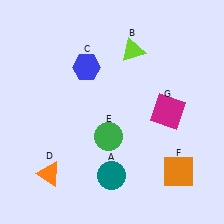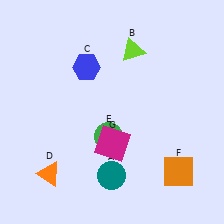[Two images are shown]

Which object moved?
The magenta square (G) moved left.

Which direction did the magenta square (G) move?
The magenta square (G) moved left.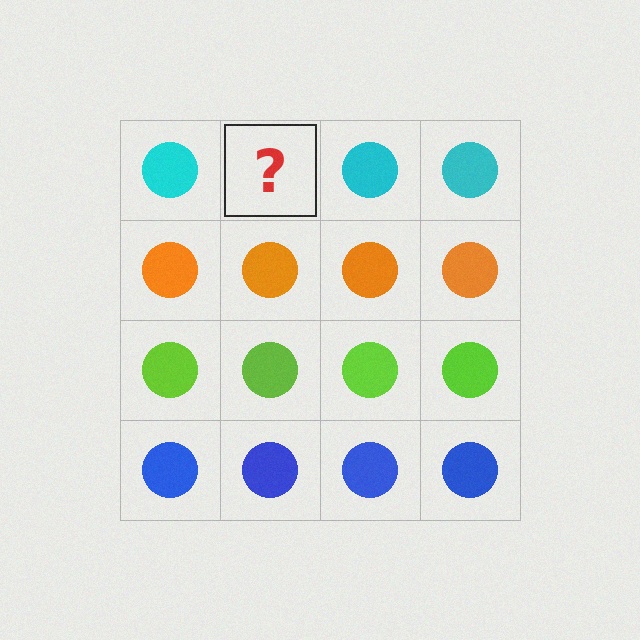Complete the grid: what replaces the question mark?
The question mark should be replaced with a cyan circle.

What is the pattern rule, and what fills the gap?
The rule is that each row has a consistent color. The gap should be filled with a cyan circle.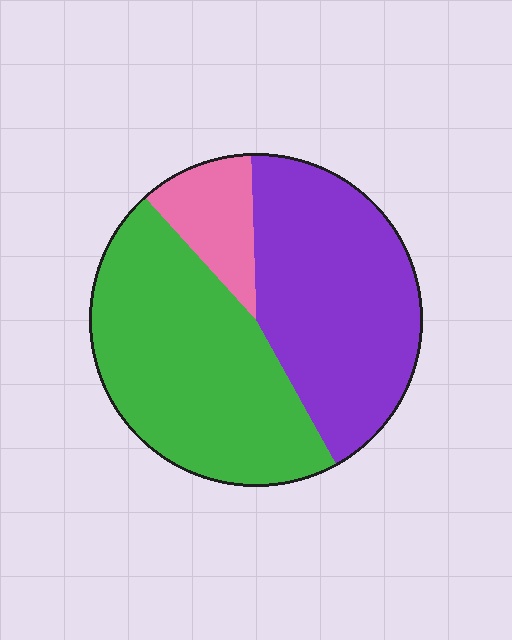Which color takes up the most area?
Green, at roughly 45%.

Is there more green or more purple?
Green.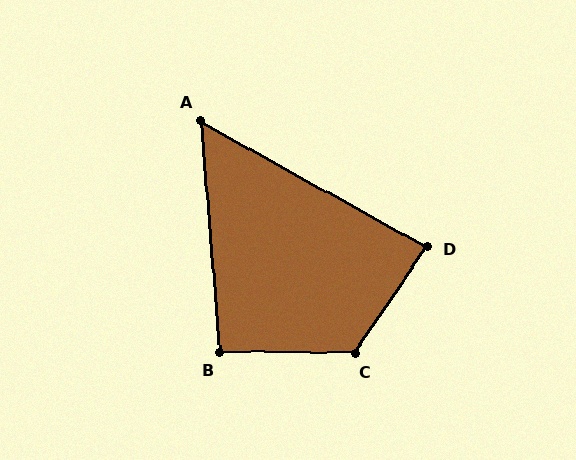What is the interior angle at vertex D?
Approximately 85 degrees (acute).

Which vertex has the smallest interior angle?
A, at approximately 56 degrees.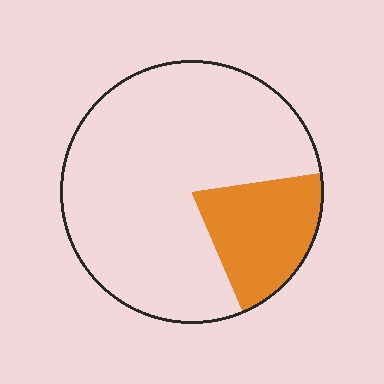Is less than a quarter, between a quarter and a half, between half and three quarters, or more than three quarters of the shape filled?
Less than a quarter.